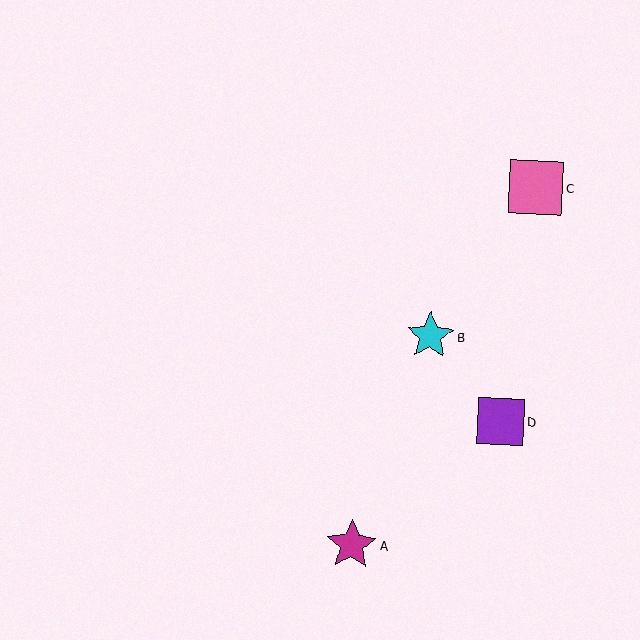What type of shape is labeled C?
Shape C is a pink square.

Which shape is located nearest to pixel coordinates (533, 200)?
The pink square (labeled C) at (536, 187) is nearest to that location.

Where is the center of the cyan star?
The center of the cyan star is at (430, 336).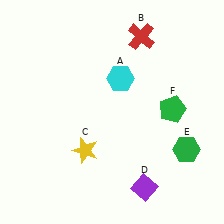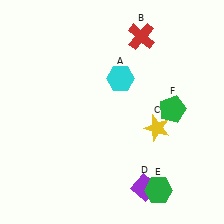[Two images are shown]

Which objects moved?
The objects that moved are: the yellow star (C), the green hexagon (E).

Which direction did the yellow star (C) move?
The yellow star (C) moved right.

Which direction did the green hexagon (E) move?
The green hexagon (E) moved down.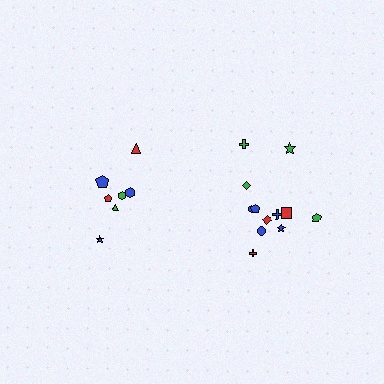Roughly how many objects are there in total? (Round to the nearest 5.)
Roughly 20 objects in total.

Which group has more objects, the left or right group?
The right group.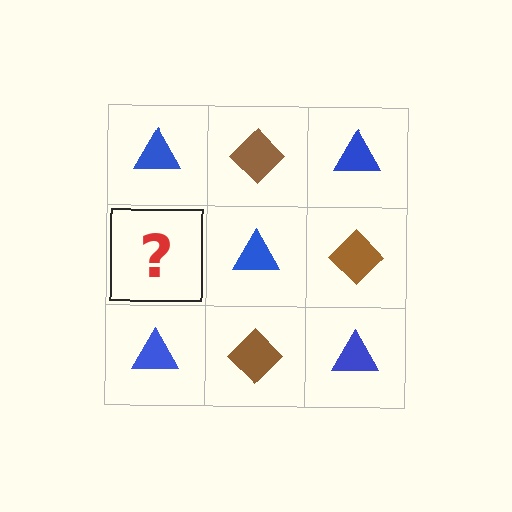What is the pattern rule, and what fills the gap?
The rule is that it alternates blue triangle and brown diamond in a checkerboard pattern. The gap should be filled with a brown diamond.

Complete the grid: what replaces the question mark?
The question mark should be replaced with a brown diamond.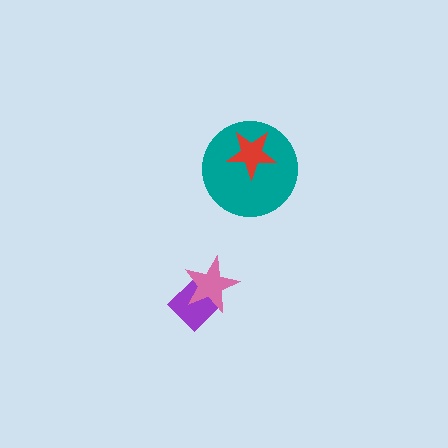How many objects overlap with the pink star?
1 object overlaps with the pink star.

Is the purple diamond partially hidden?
Yes, it is partially covered by another shape.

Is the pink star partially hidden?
No, no other shape covers it.